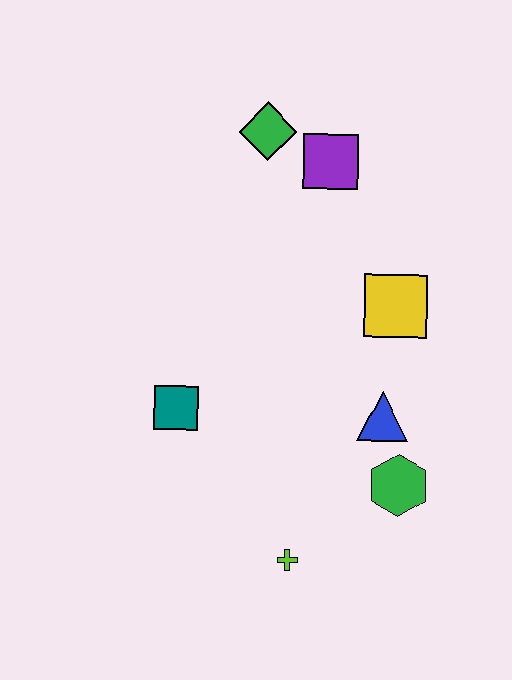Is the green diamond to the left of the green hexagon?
Yes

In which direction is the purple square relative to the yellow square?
The purple square is above the yellow square.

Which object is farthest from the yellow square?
The lime cross is farthest from the yellow square.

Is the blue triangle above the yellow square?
No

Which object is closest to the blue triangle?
The green hexagon is closest to the blue triangle.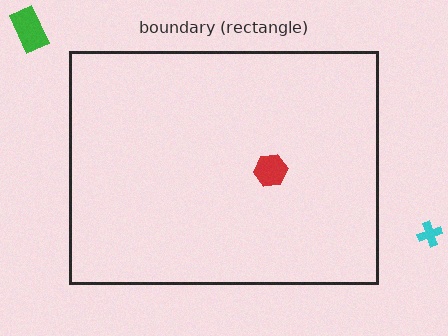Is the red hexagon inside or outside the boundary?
Inside.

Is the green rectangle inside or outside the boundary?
Outside.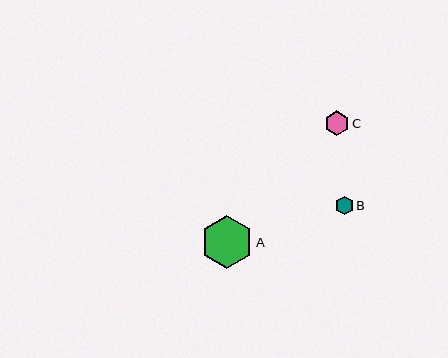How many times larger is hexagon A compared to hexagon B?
Hexagon A is approximately 2.9 times the size of hexagon B.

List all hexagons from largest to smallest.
From largest to smallest: A, C, B.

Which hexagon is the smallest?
Hexagon B is the smallest with a size of approximately 18 pixels.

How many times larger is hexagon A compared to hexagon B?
Hexagon A is approximately 2.9 times the size of hexagon B.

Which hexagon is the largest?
Hexagon A is the largest with a size of approximately 53 pixels.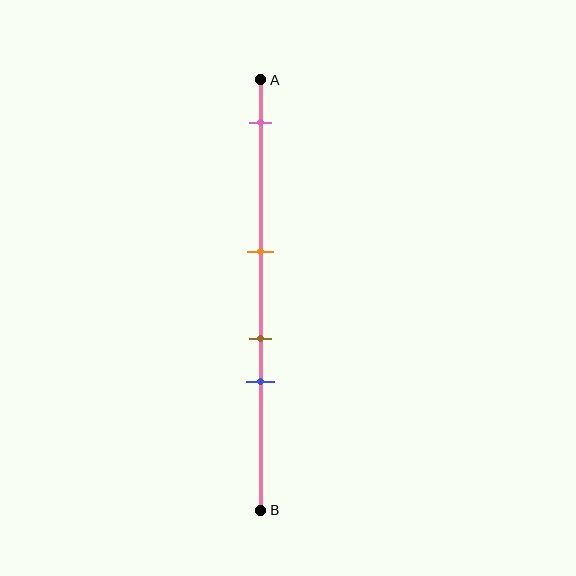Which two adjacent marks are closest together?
The brown and blue marks are the closest adjacent pair.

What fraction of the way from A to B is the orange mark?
The orange mark is approximately 40% (0.4) of the way from A to B.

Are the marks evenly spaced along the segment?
No, the marks are not evenly spaced.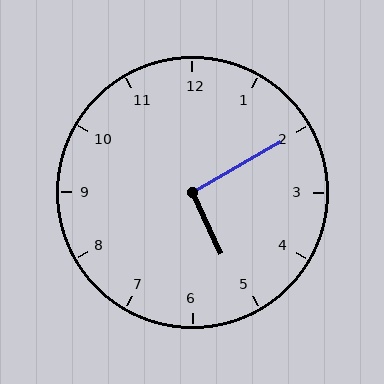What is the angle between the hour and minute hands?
Approximately 95 degrees.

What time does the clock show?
5:10.